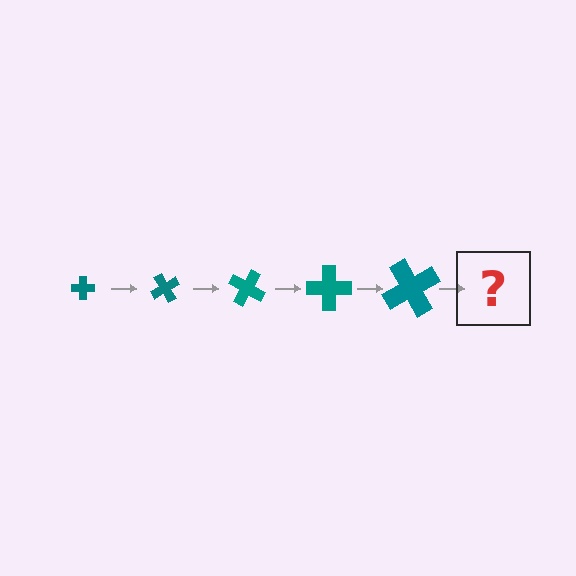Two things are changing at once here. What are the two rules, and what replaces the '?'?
The two rules are that the cross grows larger each step and it rotates 60 degrees each step. The '?' should be a cross, larger than the previous one and rotated 300 degrees from the start.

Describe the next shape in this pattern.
It should be a cross, larger than the previous one and rotated 300 degrees from the start.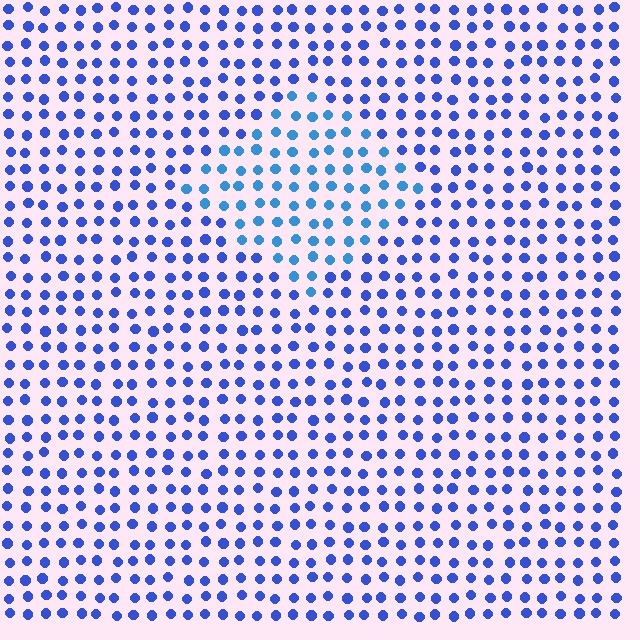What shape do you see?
I see a diamond.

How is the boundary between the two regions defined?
The boundary is defined purely by a slight shift in hue (about 25 degrees). Spacing, size, and orientation are identical on both sides.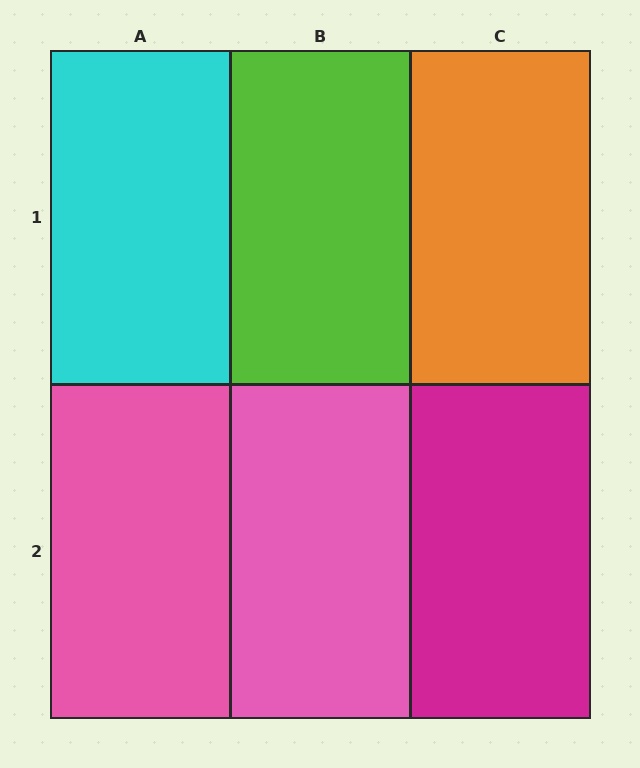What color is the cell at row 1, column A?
Cyan.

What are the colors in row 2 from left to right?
Pink, pink, magenta.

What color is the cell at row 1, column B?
Lime.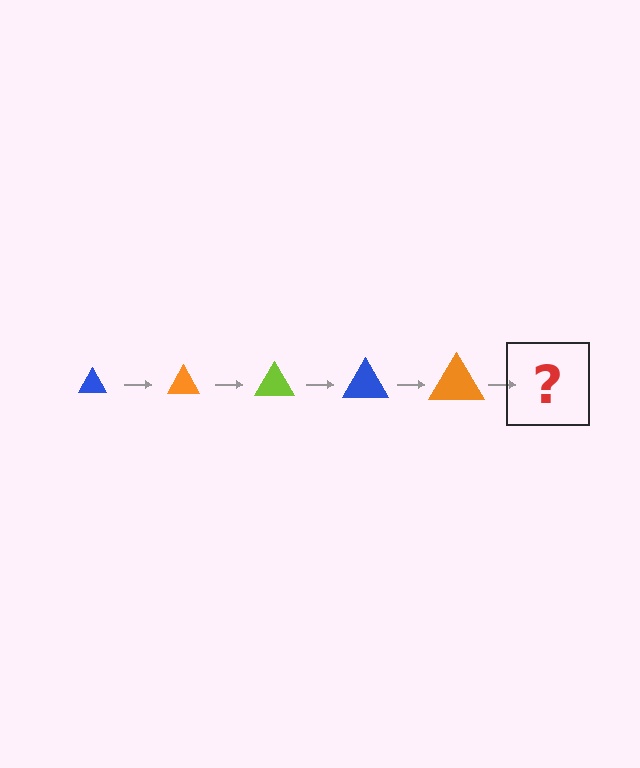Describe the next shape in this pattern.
It should be a lime triangle, larger than the previous one.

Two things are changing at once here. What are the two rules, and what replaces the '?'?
The two rules are that the triangle grows larger each step and the color cycles through blue, orange, and lime. The '?' should be a lime triangle, larger than the previous one.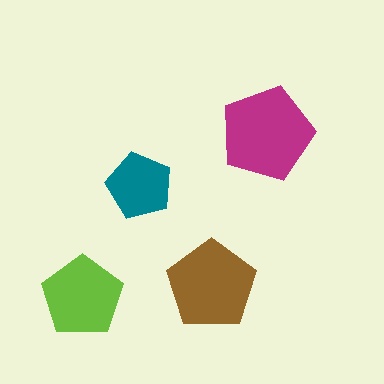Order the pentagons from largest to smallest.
the magenta one, the brown one, the lime one, the teal one.